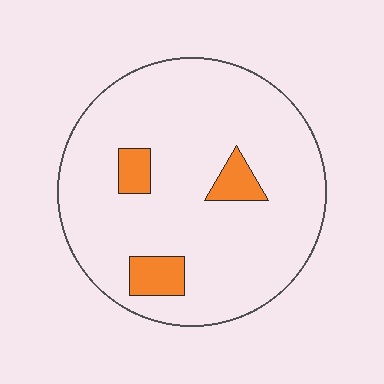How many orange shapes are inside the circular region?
3.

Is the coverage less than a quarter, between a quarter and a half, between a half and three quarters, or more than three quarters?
Less than a quarter.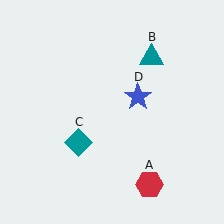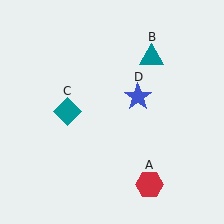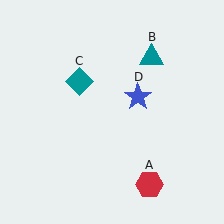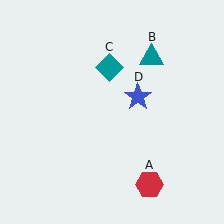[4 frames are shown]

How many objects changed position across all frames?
1 object changed position: teal diamond (object C).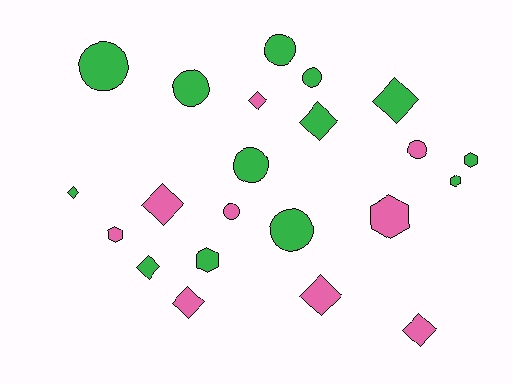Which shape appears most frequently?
Diamond, with 9 objects.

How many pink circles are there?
There are 2 pink circles.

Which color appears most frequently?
Green, with 13 objects.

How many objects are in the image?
There are 22 objects.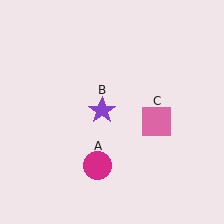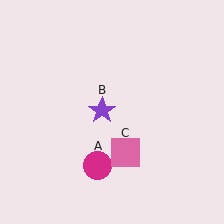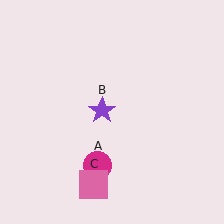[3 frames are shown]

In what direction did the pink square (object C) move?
The pink square (object C) moved down and to the left.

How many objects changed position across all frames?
1 object changed position: pink square (object C).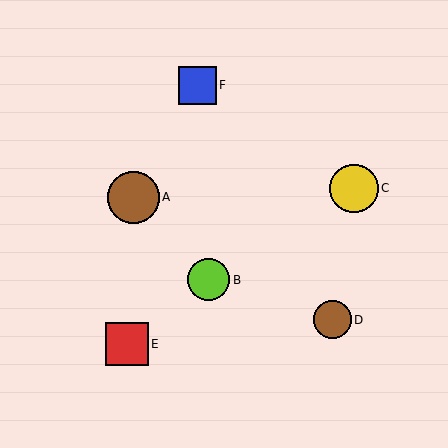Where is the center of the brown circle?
The center of the brown circle is at (133, 197).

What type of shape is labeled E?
Shape E is a red square.